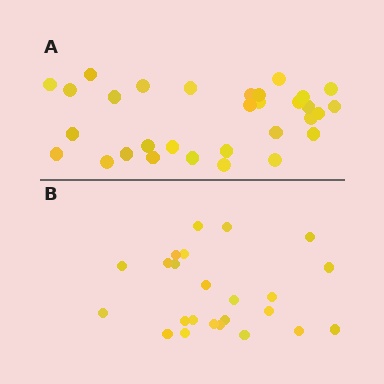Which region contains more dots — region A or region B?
Region A (the top region) has more dots.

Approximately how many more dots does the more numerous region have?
Region A has roughly 8 or so more dots than region B.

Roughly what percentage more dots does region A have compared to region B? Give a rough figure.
About 30% more.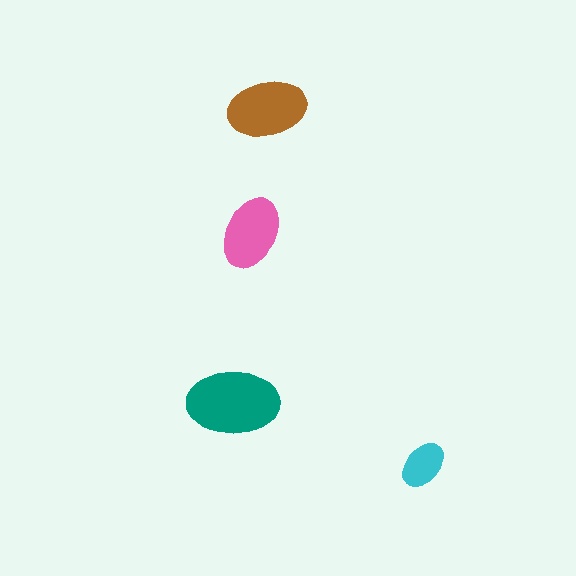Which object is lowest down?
The cyan ellipse is bottommost.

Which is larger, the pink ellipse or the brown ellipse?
The brown one.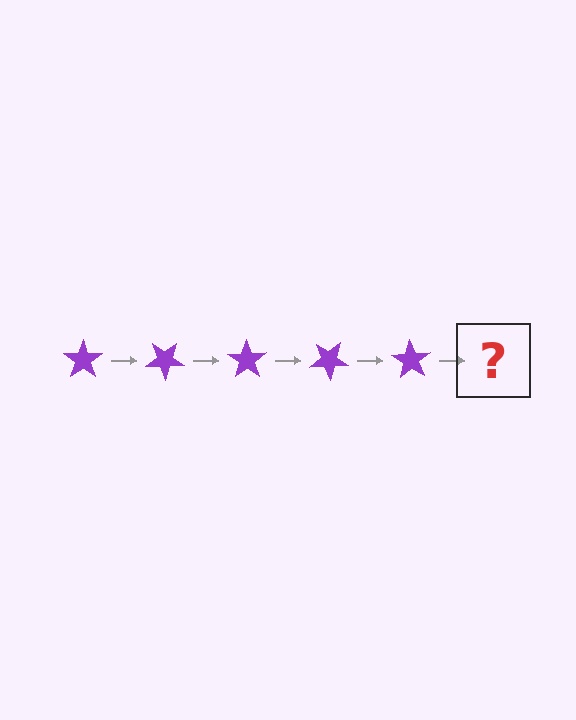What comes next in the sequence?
The next element should be a purple star rotated 175 degrees.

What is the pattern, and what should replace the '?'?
The pattern is that the star rotates 35 degrees each step. The '?' should be a purple star rotated 175 degrees.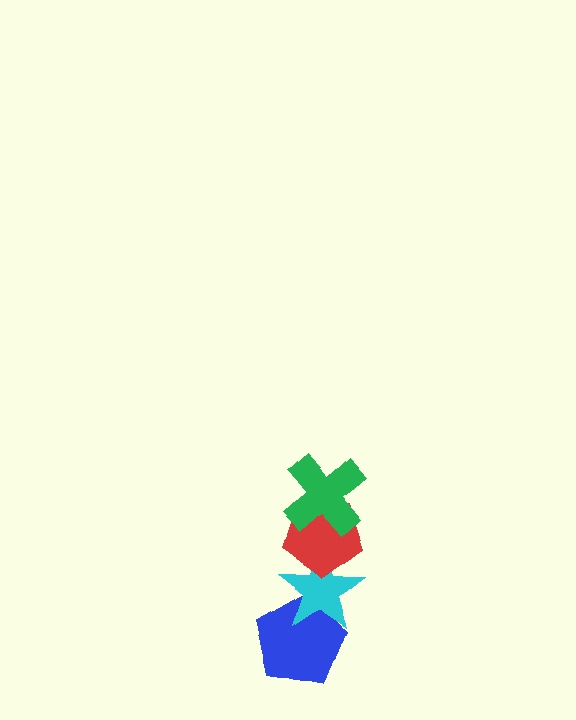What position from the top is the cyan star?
The cyan star is 3rd from the top.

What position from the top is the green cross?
The green cross is 1st from the top.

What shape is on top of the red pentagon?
The green cross is on top of the red pentagon.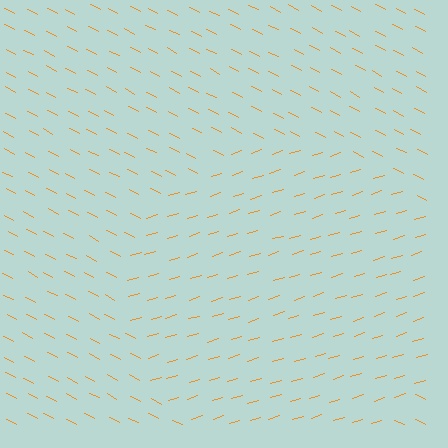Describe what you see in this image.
The image is filled with small orange line segments. A circle region in the image has lines oriented differently from the surrounding lines, creating a visible texture boundary.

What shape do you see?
I see a circle.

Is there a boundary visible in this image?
Yes, there is a texture boundary formed by a change in line orientation.